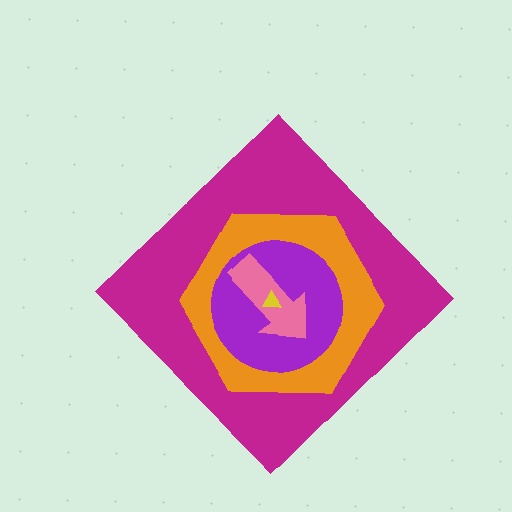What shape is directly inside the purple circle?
The pink arrow.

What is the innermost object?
The yellow triangle.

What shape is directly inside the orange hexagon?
The purple circle.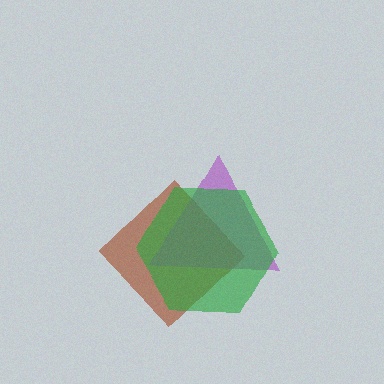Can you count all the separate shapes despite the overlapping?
Yes, there are 3 separate shapes.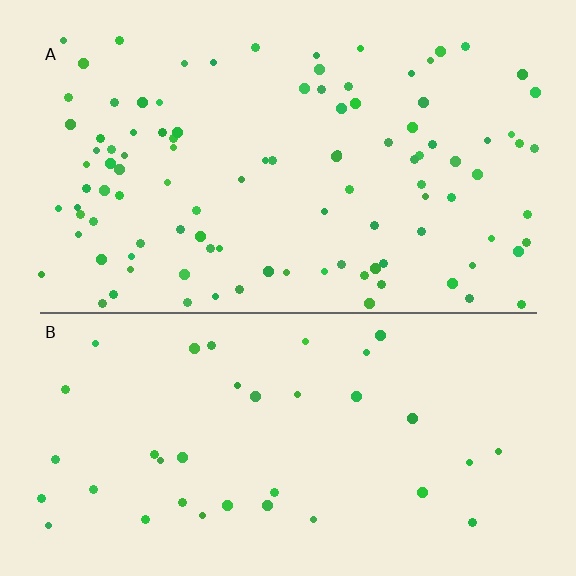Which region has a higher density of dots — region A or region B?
A (the top).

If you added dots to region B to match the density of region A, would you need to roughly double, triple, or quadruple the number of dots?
Approximately triple.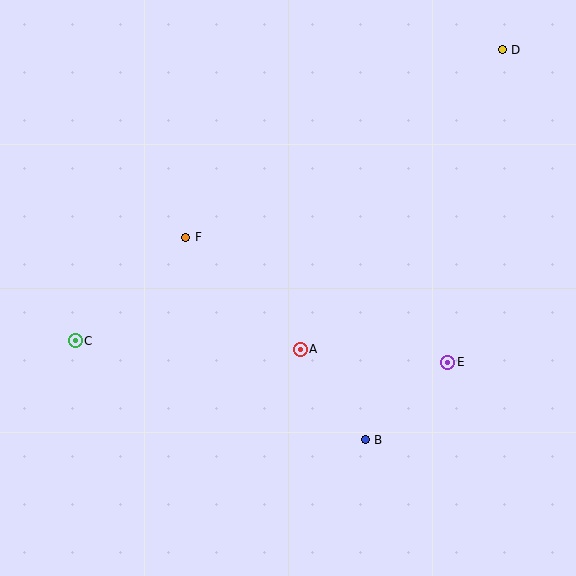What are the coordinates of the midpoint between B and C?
The midpoint between B and C is at (220, 390).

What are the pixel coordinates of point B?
Point B is at (365, 440).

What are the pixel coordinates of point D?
Point D is at (502, 50).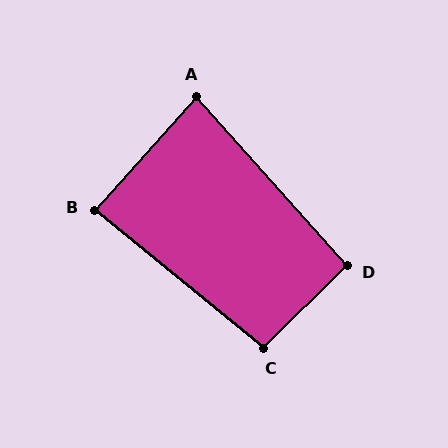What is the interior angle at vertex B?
Approximately 87 degrees (approximately right).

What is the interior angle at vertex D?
Approximately 93 degrees (approximately right).